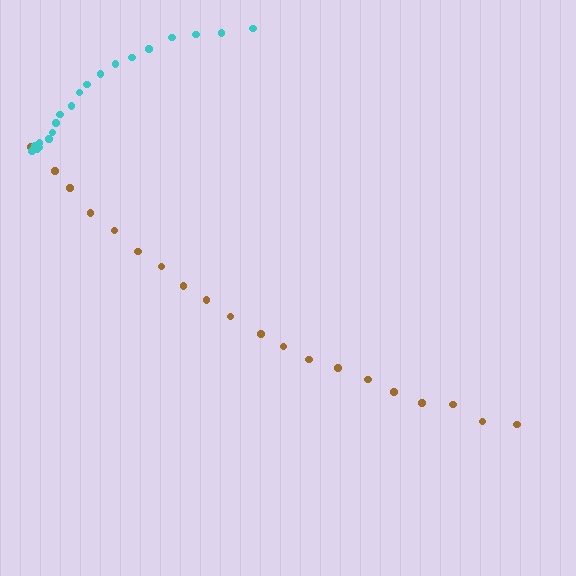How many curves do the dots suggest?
There are 2 distinct paths.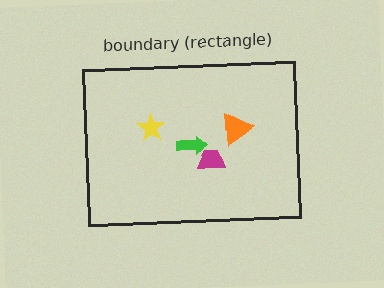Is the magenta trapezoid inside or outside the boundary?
Inside.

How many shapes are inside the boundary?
4 inside, 0 outside.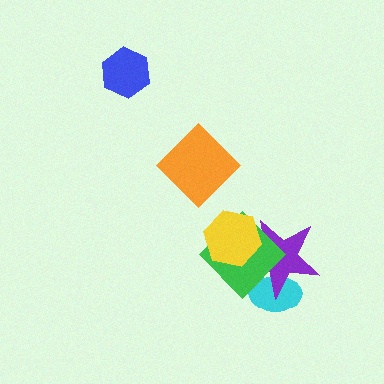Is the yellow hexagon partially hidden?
No, no other shape covers it.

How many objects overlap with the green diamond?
3 objects overlap with the green diamond.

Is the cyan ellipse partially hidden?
Yes, it is partially covered by another shape.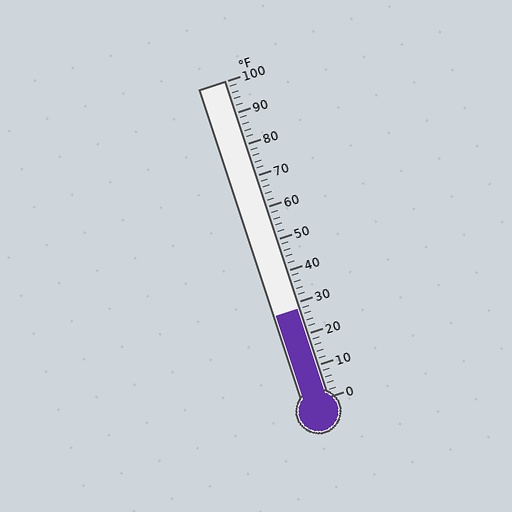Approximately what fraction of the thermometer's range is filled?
The thermometer is filled to approximately 30% of its range.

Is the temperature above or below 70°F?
The temperature is below 70°F.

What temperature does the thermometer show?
The thermometer shows approximately 28°F.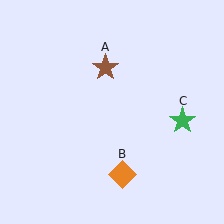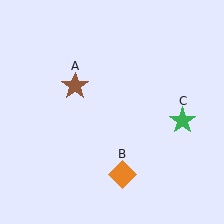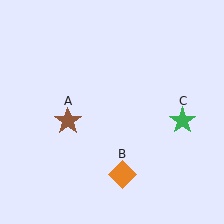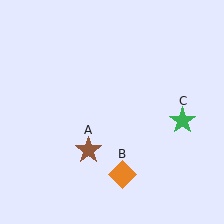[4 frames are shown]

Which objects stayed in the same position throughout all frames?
Orange diamond (object B) and green star (object C) remained stationary.